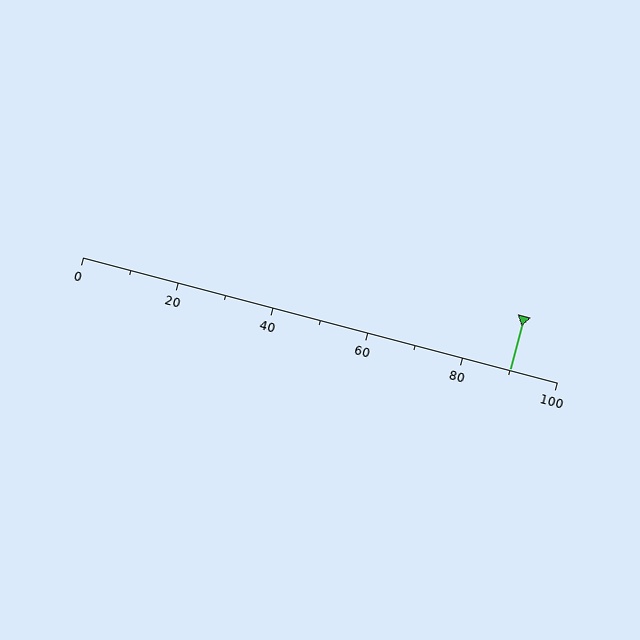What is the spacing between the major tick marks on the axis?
The major ticks are spaced 20 apart.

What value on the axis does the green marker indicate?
The marker indicates approximately 90.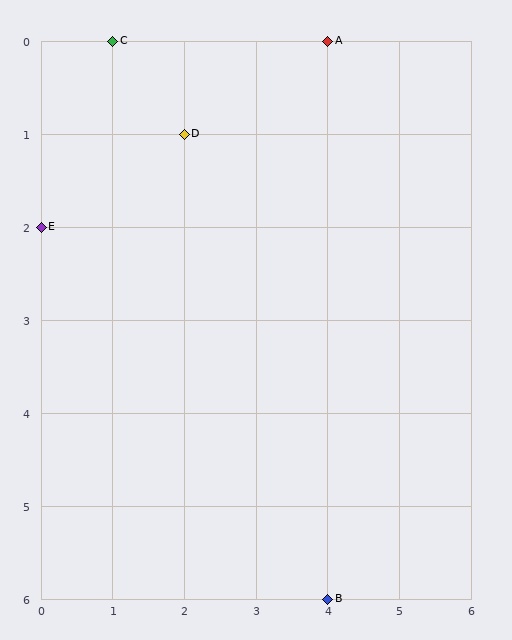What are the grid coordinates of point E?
Point E is at grid coordinates (0, 2).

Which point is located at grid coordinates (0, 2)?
Point E is at (0, 2).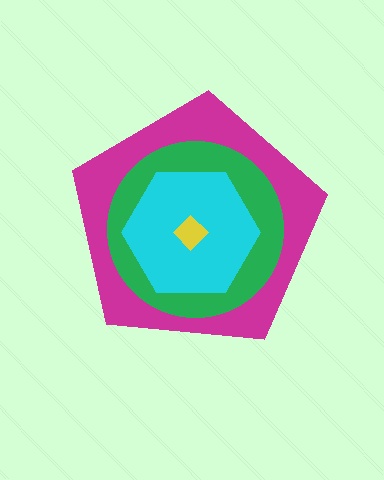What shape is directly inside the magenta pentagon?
The green circle.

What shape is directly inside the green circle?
The cyan hexagon.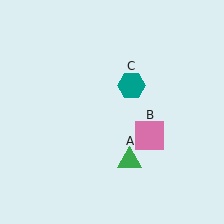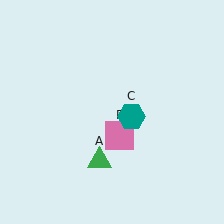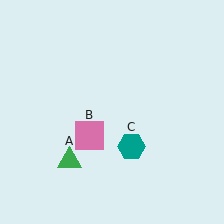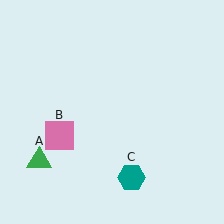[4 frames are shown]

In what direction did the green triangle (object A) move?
The green triangle (object A) moved left.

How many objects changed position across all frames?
3 objects changed position: green triangle (object A), pink square (object B), teal hexagon (object C).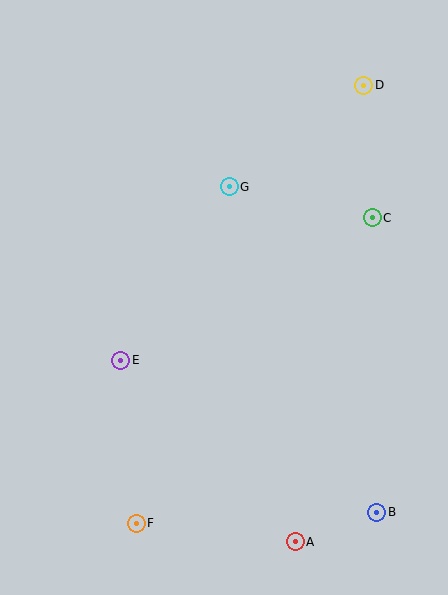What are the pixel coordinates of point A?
Point A is at (295, 542).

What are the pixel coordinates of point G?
Point G is at (229, 187).